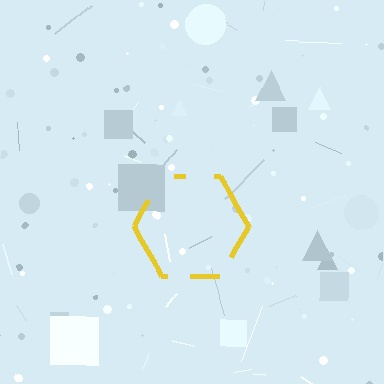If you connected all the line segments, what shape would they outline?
They would outline a hexagon.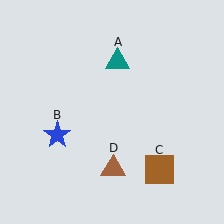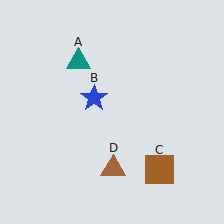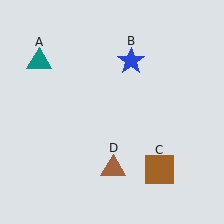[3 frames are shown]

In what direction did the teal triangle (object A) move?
The teal triangle (object A) moved left.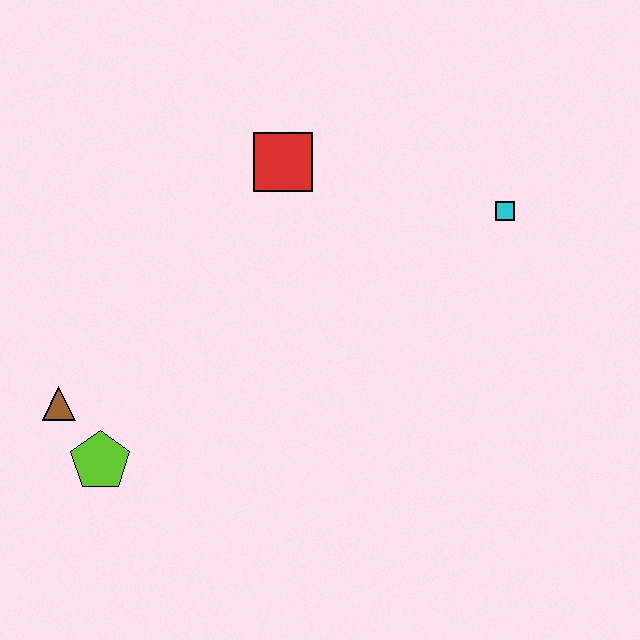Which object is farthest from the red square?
The lime pentagon is farthest from the red square.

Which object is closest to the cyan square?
The red square is closest to the cyan square.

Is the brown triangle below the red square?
Yes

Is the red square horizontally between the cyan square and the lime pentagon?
Yes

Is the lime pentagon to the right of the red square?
No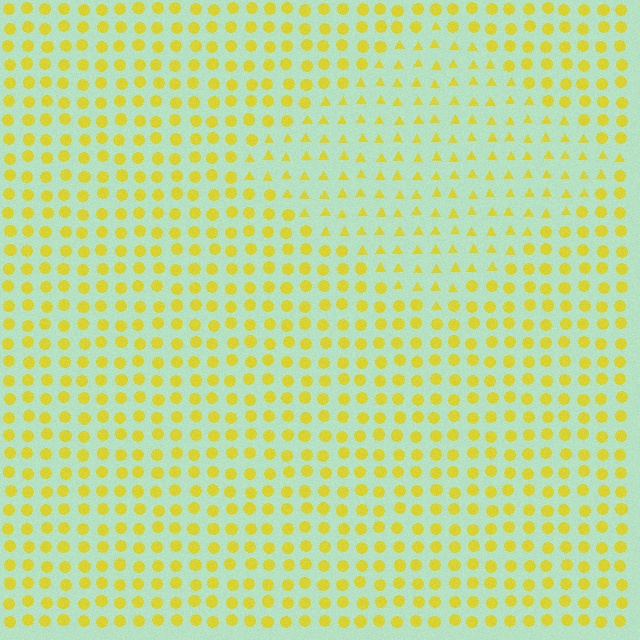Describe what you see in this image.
The image is filled with small yellow elements arranged in a uniform grid. A diamond-shaped region contains triangles, while the surrounding area contains circles. The boundary is defined purely by the change in element shape.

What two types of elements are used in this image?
The image uses triangles inside the diamond region and circles outside it.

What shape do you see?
I see a diamond.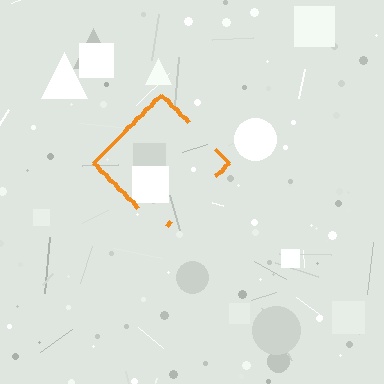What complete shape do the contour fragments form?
The contour fragments form a diamond.